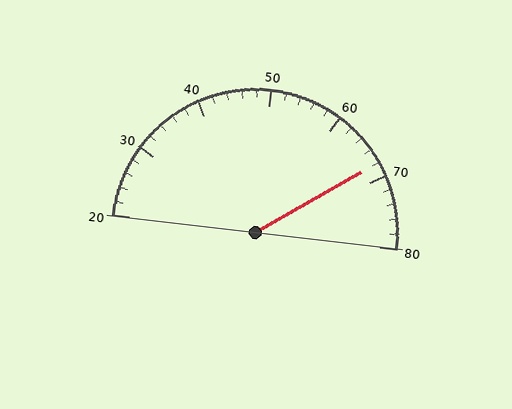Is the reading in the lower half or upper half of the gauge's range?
The reading is in the upper half of the range (20 to 80).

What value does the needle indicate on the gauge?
The needle indicates approximately 68.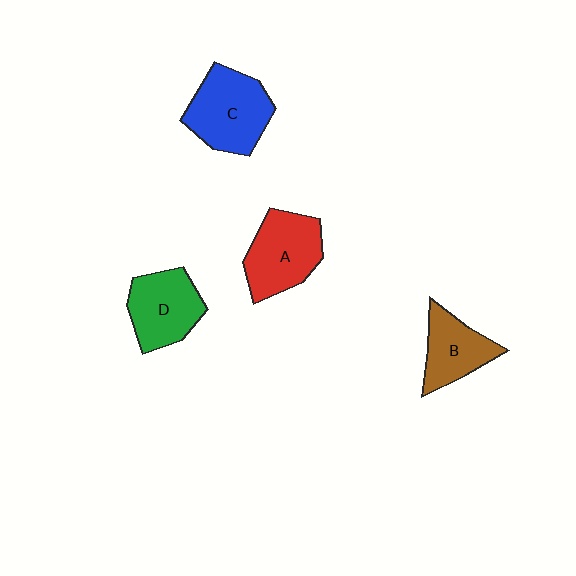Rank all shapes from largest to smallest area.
From largest to smallest: C (blue), A (red), D (green), B (brown).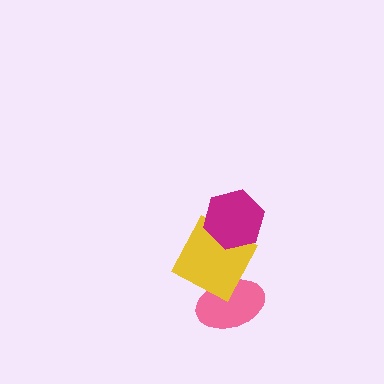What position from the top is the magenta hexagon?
The magenta hexagon is 1st from the top.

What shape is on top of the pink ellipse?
The yellow square is on top of the pink ellipse.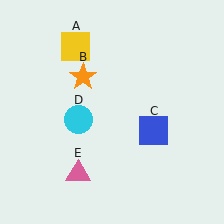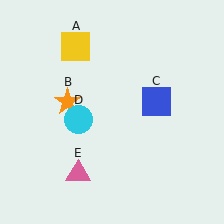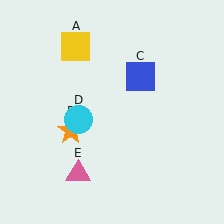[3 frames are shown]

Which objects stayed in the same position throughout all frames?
Yellow square (object A) and cyan circle (object D) and pink triangle (object E) remained stationary.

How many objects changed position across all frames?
2 objects changed position: orange star (object B), blue square (object C).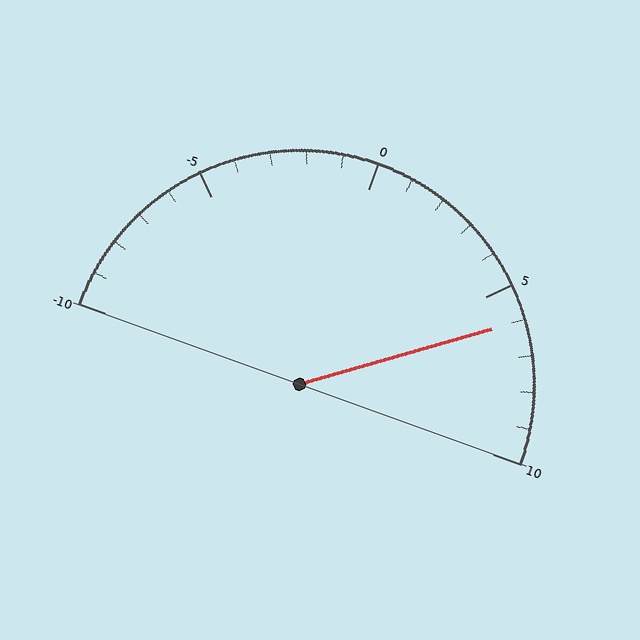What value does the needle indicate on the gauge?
The needle indicates approximately 6.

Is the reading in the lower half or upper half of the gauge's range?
The reading is in the upper half of the range (-10 to 10).